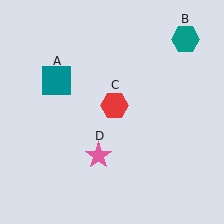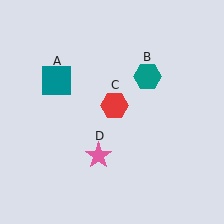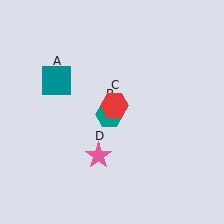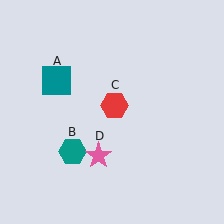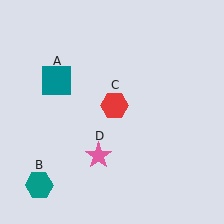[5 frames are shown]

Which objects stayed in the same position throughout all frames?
Teal square (object A) and red hexagon (object C) and pink star (object D) remained stationary.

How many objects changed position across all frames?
1 object changed position: teal hexagon (object B).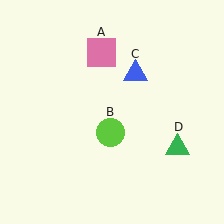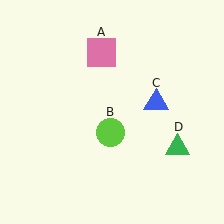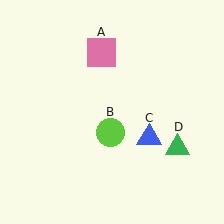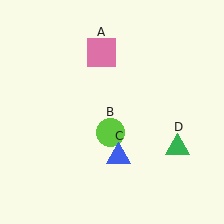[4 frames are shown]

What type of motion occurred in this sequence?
The blue triangle (object C) rotated clockwise around the center of the scene.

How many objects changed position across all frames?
1 object changed position: blue triangle (object C).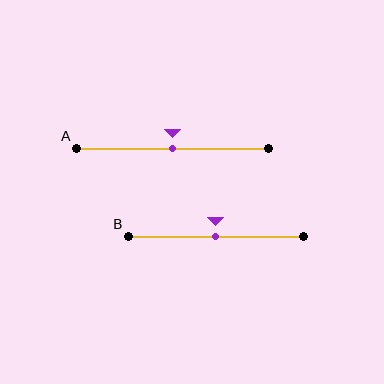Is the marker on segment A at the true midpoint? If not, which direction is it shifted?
Yes, the marker on segment A is at the true midpoint.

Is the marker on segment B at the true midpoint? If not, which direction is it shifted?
Yes, the marker on segment B is at the true midpoint.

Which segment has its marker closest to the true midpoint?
Segment A has its marker closest to the true midpoint.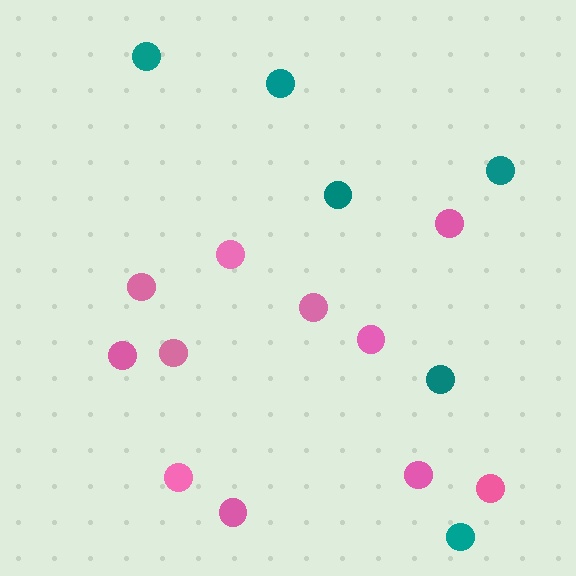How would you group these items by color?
There are 2 groups: one group of teal circles (6) and one group of pink circles (11).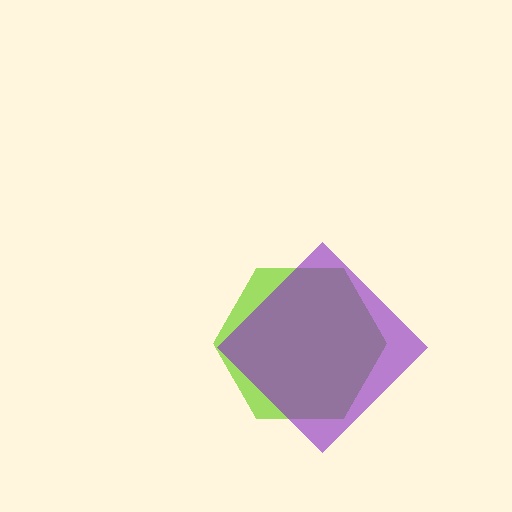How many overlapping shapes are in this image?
There are 2 overlapping shapes in the image.